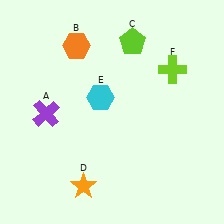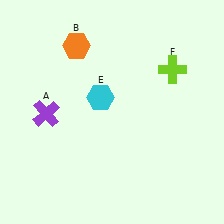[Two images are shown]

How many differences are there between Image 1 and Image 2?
There are 2 differences between the two images.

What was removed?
The orange star (D), the lime pentagon (C) were removed in Image 2.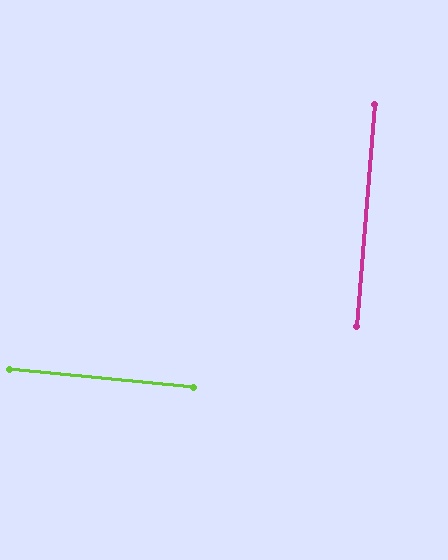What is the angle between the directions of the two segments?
Approximately 89 degrees.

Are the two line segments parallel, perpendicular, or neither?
Perpendicular — they meet at approximately 89°.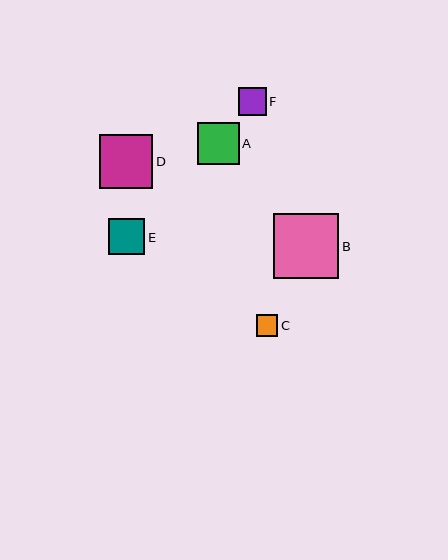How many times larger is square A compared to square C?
Square A is approximately 2.0 times the size of square C.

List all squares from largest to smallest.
From largest to smallest: B, D, A, E, F, C.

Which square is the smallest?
Square C is the smallest with a size of approximately 21 pixels.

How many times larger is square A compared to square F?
Square A is approximately 1.5 times the size of square F.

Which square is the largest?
Square B is the largest with a size of approximately 65 pixels.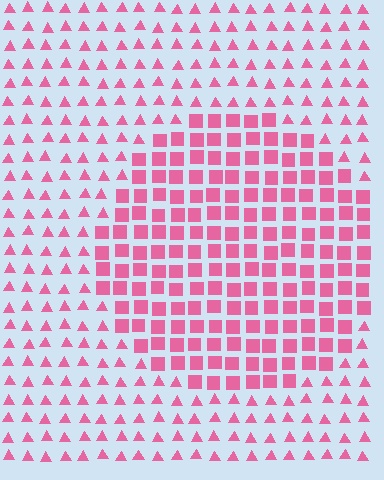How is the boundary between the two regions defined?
The boundary is defined by a change in element shape: squares inside vs. triangles outside. All elements share the same color and spacing.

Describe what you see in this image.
The image is filled with small pink elements arranged in a uniform grid. A circle-shaped region contains squares, while the surrounding area contains triangles. The boundary is defined purely by the change in element shape.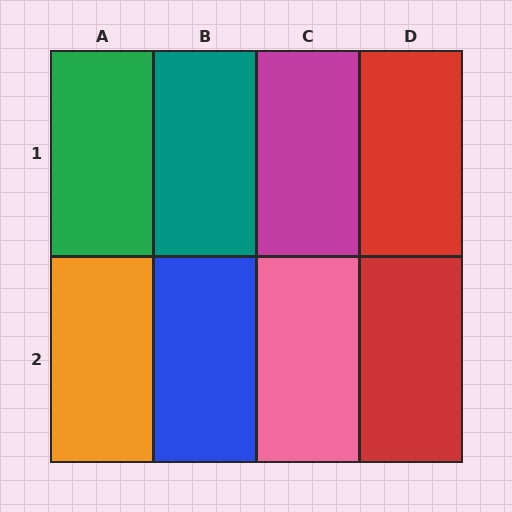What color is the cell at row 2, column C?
Pink.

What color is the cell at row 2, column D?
Red.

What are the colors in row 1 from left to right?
Green, teal, magenta, red.